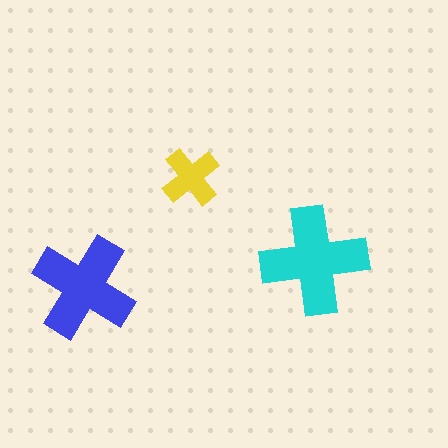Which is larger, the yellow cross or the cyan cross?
The cyan one.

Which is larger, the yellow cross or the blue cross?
The blue one.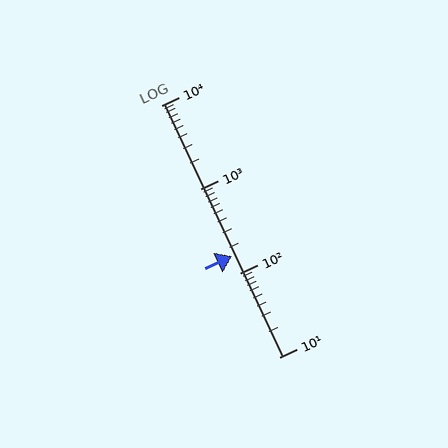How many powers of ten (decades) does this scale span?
The scale spans 3 decades, from 10 to 10000.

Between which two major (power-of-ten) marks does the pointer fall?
The pointer is between 100 and 1000.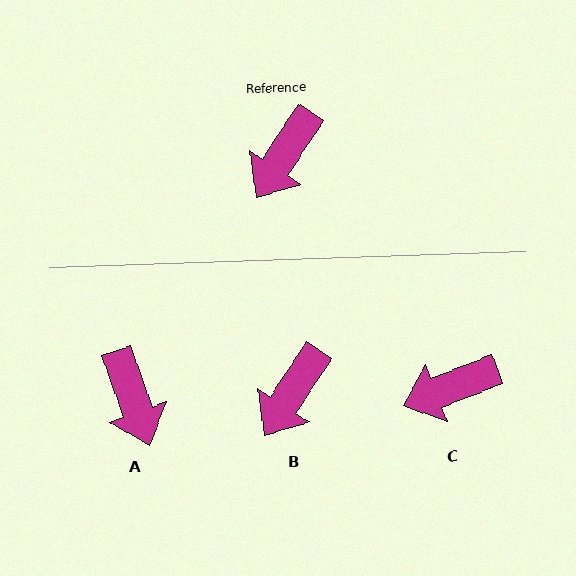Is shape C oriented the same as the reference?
No, it is off by about 36 degrees.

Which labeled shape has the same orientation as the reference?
B.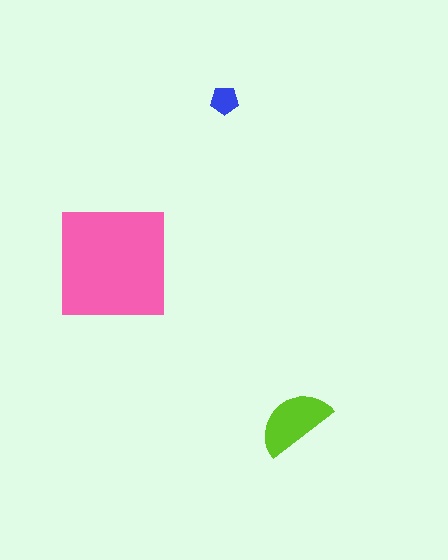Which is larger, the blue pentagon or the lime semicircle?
The lime semicircle.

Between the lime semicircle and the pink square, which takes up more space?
The pink square.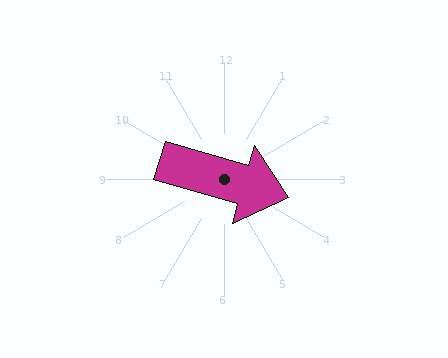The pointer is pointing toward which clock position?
Roughly 4 o'clock.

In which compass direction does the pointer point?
East.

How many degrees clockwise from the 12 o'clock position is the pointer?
Approximately 106 degrees.